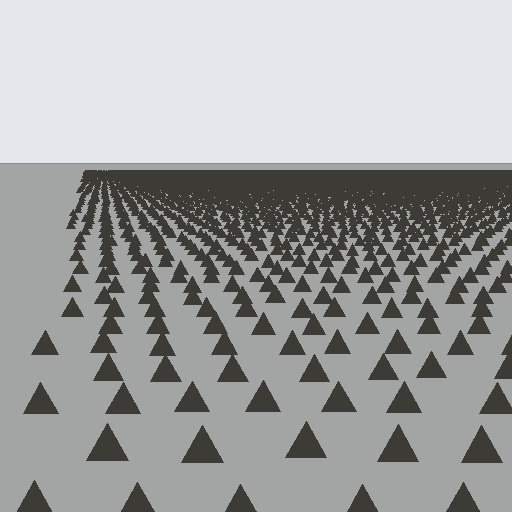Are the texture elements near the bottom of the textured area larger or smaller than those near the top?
Larger. Near the bottom, elements are closer to the viewer and appear at a bigger on-screen size.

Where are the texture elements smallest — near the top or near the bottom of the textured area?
Near the top.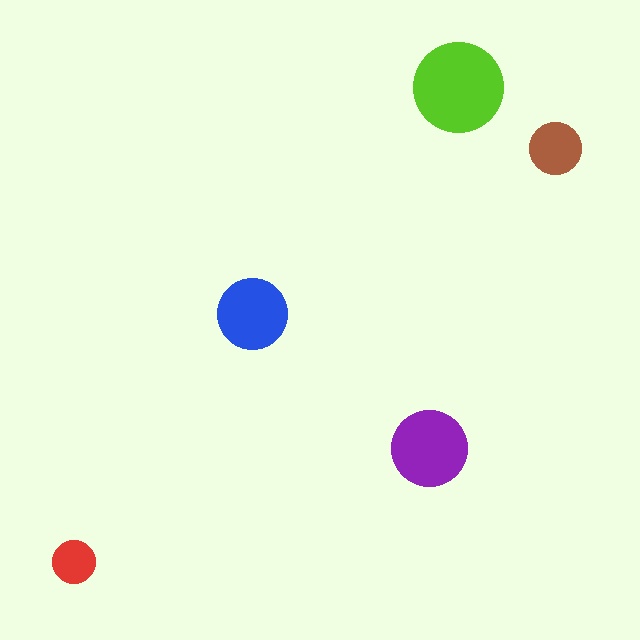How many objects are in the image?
There are 5 objects in the image.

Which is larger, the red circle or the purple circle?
The purple one.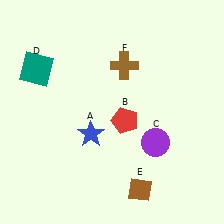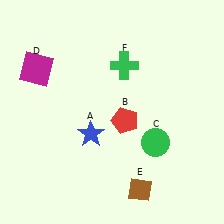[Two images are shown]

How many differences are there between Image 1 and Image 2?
There are 3 differences between the two images.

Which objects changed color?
C changed from purple to green. D changed from teal to magenta. F changed from brown to green.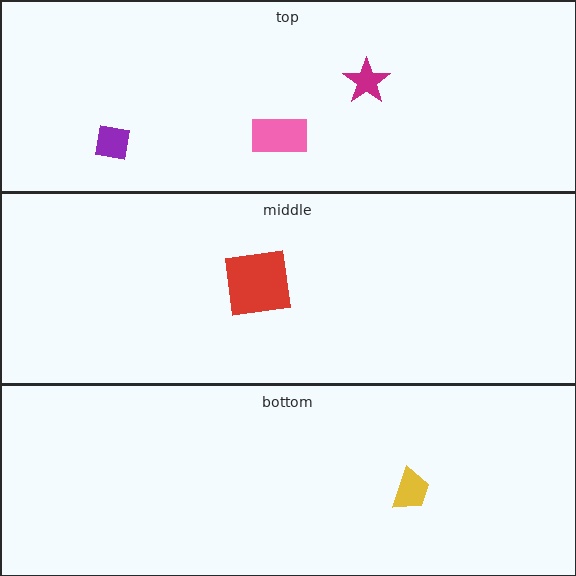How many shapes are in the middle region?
1.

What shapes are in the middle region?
The red square.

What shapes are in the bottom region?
The yellow trapezoid.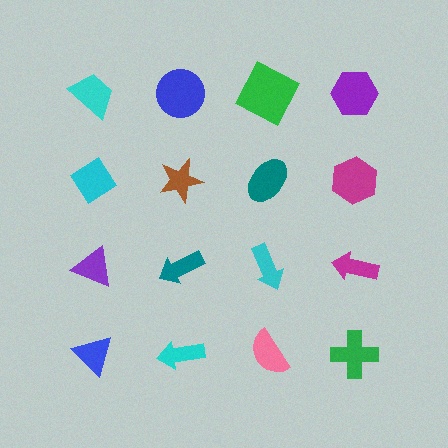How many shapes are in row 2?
4 shapes.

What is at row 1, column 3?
A green square.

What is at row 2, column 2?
A brown star.